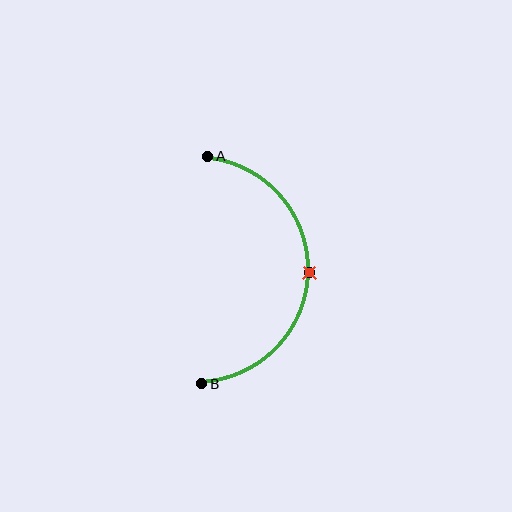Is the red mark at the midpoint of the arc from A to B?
Yes. The red mark lies on the arc at equal arc-length from both A and B — it is the arc midpoint.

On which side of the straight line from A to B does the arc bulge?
The arc bulges to the right of the straight line connecting A and B.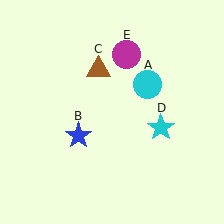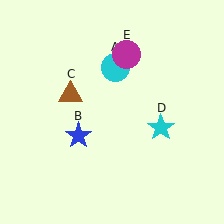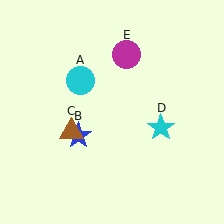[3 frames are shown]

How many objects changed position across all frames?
2 objects changed position: cyan circle (object A), brown triangle (object C).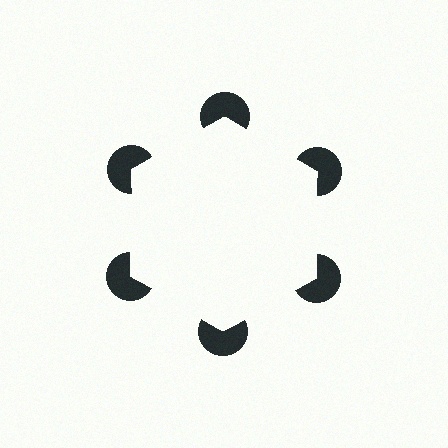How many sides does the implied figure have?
6 sides.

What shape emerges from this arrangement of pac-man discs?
An illusory hexagon — its edges are inferred from the aligned wedge cuts in the pac-man discs, not physically drawn.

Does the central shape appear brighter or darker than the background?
It typically appears slightly brighter than the background, even though no actual brightness change is drawn.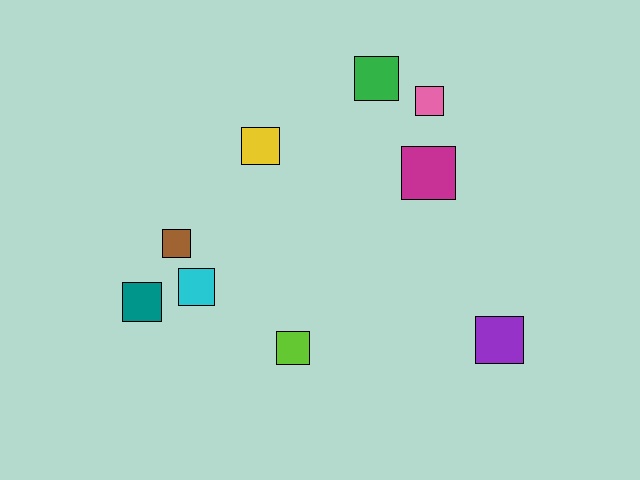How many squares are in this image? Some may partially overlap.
There are 9 squares.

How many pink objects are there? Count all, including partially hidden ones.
There is 1 pink object.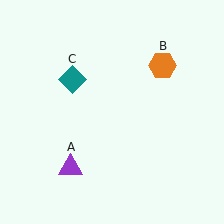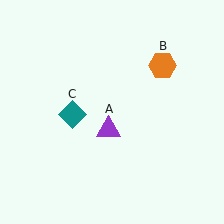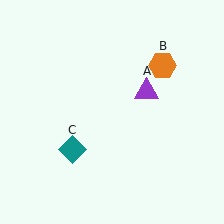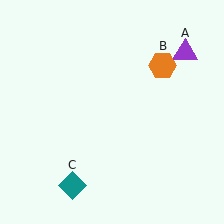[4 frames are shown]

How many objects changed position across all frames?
2 objects changed position: purple triangle (object A), teal diamond (object C).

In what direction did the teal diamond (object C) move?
The teal diamond (object C) moved down.